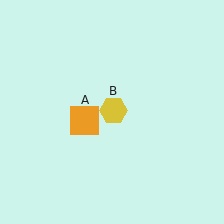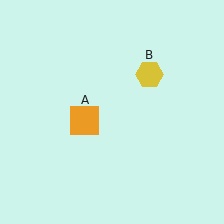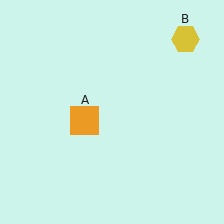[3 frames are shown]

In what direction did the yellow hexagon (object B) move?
The yellow hexagon (object B) moved up and to the right.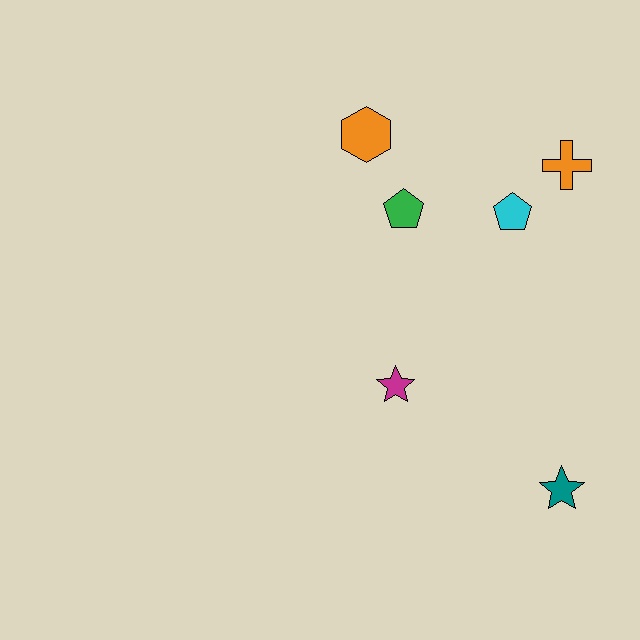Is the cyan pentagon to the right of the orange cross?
No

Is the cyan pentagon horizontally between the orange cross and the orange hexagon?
Yes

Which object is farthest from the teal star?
The orange hexagon is farthest from the teal star.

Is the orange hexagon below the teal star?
No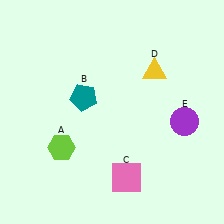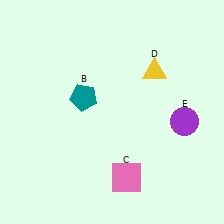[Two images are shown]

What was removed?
The lime hexagon (A) was removed in Image 2.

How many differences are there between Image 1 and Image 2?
There is 1 difference between the two images.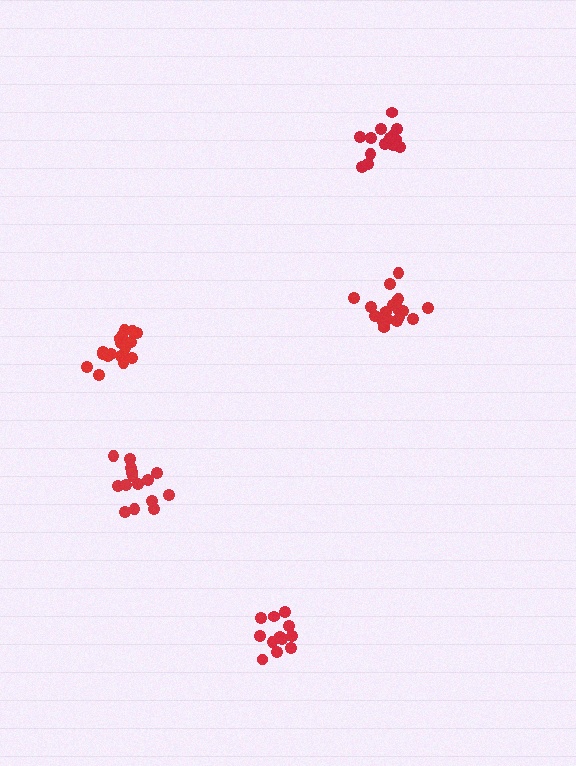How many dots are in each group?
Group 1: 19 dots, Group 2: 19 dots, Group 3: 13 dots, Group 4: 15 dots, Group 5: 15 dots (81 total).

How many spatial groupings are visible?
There are 5 spatial groupings.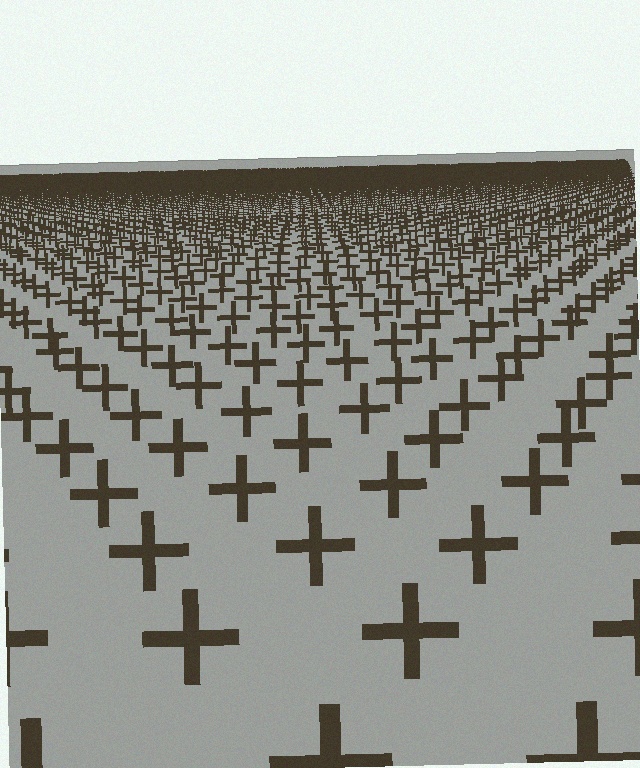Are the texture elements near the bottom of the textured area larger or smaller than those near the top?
Larger. Near the bottom, elements are closer to the viewer and appear at a bigger on-screen size.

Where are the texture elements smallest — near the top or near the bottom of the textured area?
Near the top.